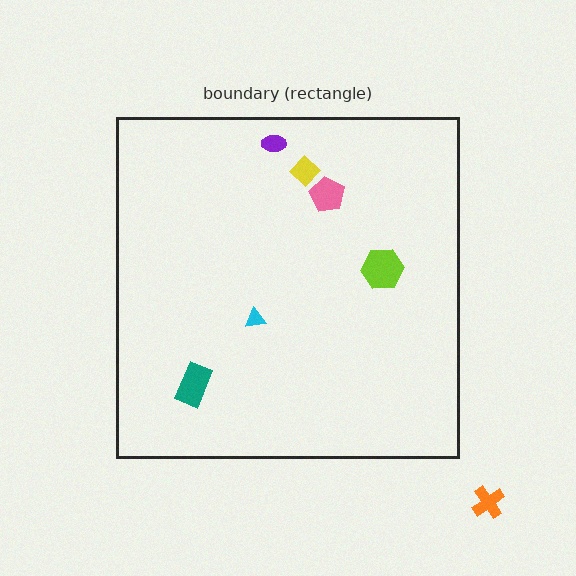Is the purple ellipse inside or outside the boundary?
Inside.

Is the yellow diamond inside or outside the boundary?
Inside.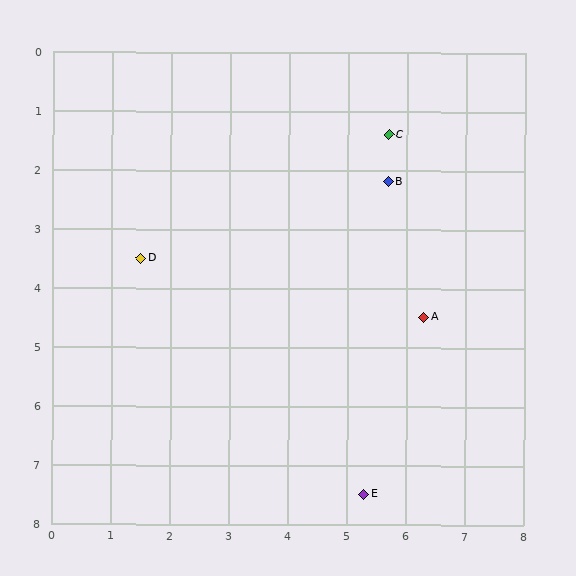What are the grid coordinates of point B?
Point B is at approximately (5.7, 2.2).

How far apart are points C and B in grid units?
Points C and B are about 0.8 grid units apart.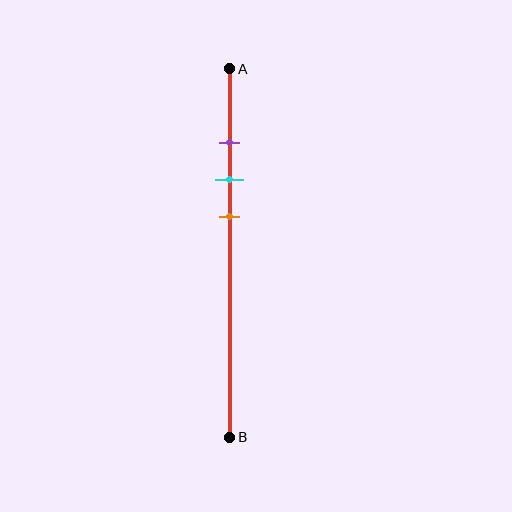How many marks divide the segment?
There are 3 marks dividing the segment.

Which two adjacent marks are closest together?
The purple and cyan marks are the closest adjacent pair.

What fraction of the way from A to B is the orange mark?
The orange mark is approximately 40% (0.4) of the way from A to B.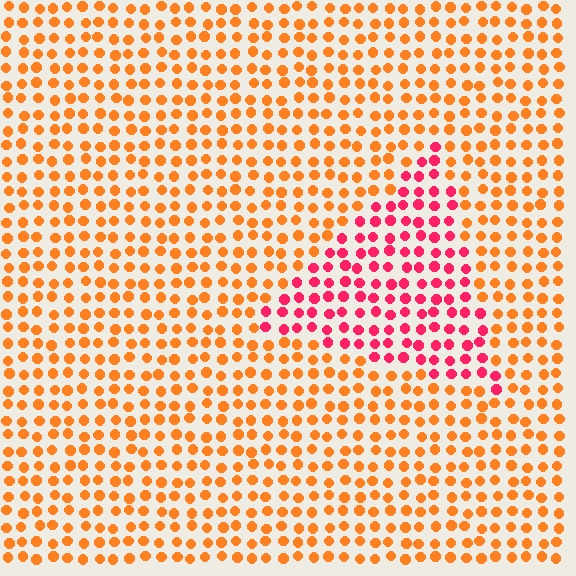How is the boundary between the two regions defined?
The boundary is defined purely by a slight shift in hue (about 44 degrees). Spacing, size, and orientation are identical on both sides.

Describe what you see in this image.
The image is filled with small orange elements in a uniform arrangement. A triangle-shaped region is visible where the elements are tinted to a slightly different hue, forming a subtle color boundary.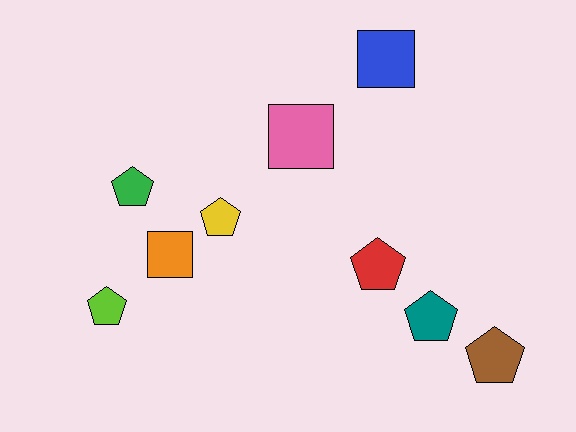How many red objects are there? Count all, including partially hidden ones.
There is 1 red object.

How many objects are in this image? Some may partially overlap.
There are 9 objects.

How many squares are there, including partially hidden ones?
There are 3 squares.